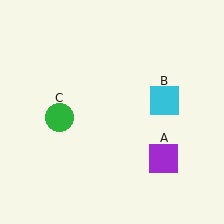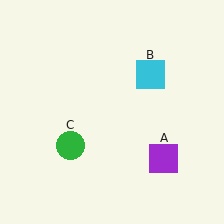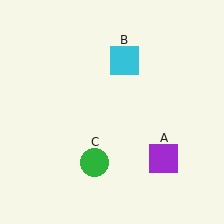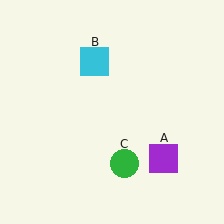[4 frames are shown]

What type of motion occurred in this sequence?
The cyan square (object B), green circle (object C) rotated counterclockwise around the center of the scene.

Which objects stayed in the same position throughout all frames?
Purple square (object A) remained stationary.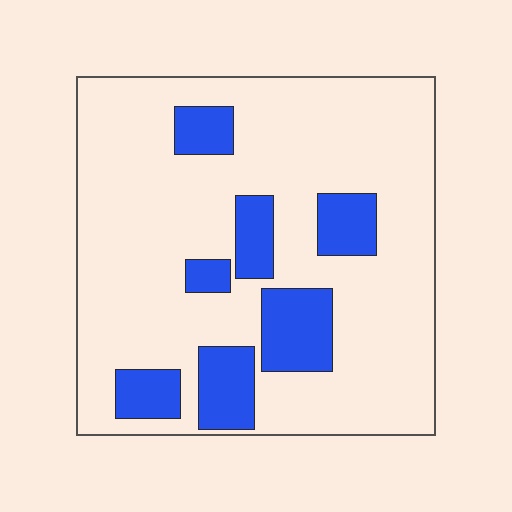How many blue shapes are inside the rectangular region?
7.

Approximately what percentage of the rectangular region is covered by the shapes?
Approximately 20%.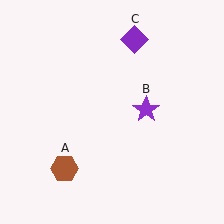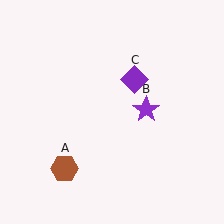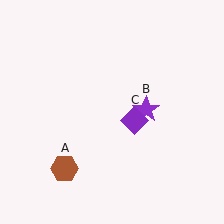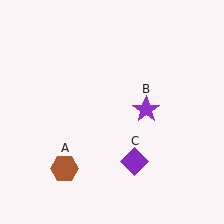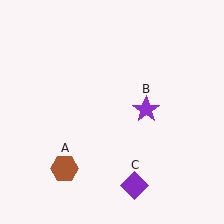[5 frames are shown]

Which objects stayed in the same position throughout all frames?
Brown hexagon (object A) and purple star (object B) remained stationary.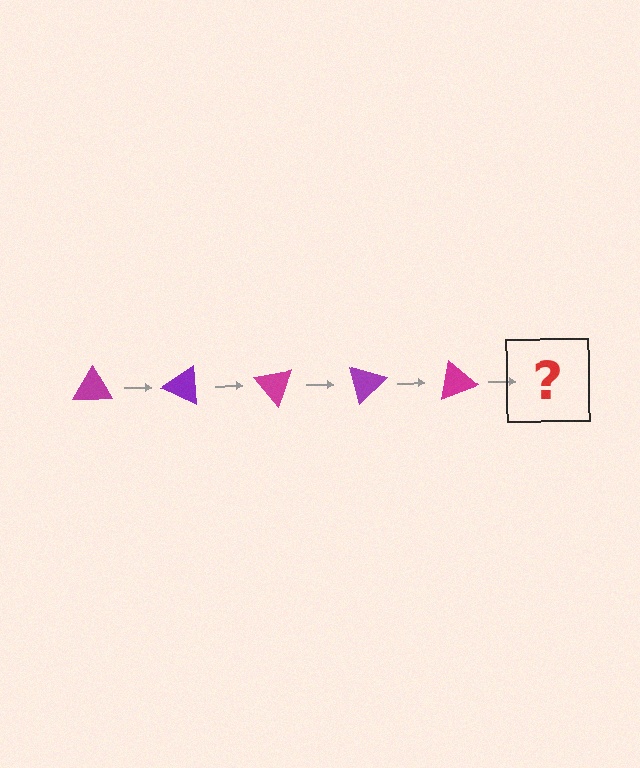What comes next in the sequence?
The next element should be a purple triangle, rotated 125 degrees from the start.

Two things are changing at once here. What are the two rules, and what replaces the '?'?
The two rules are that it rotates 25 degrees each step and the color cycles through magenta and purple. The '?' should be a purple triangle, rotated 125 degrees from the start.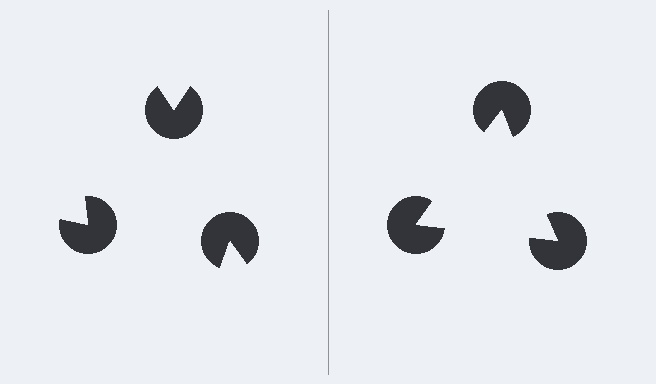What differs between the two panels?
The pac-man discs are positioned identically on both sides; only the wedge orientations differ. On the right they align to a triangle; on the left they are misaligned.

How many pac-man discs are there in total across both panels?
6 — 3 on each side.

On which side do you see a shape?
An illusory triangle appears on the right side. On the left side the wedge cuts are rotated, so no coherent shape forms.